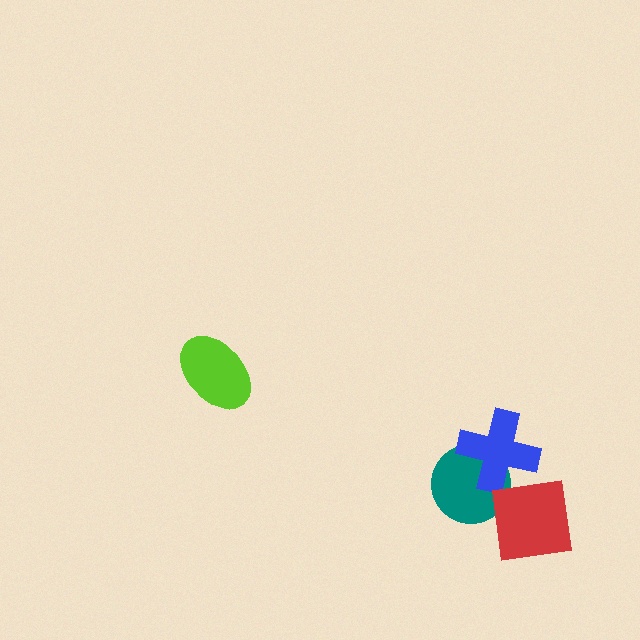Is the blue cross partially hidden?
No, no other shape covers it.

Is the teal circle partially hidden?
Yes, it is partially covered by another shape.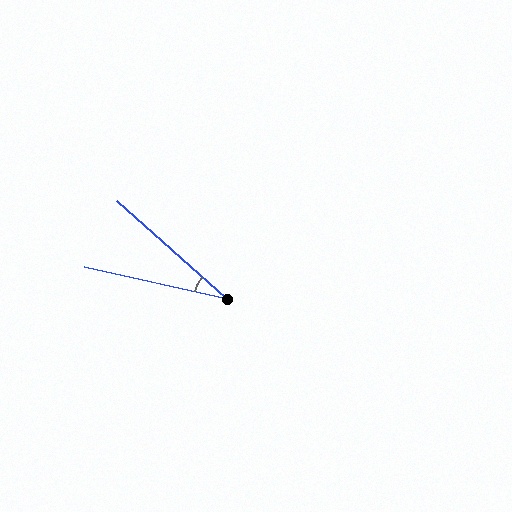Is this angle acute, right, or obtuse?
It is acute.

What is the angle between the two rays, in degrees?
Approximately 29 degrees.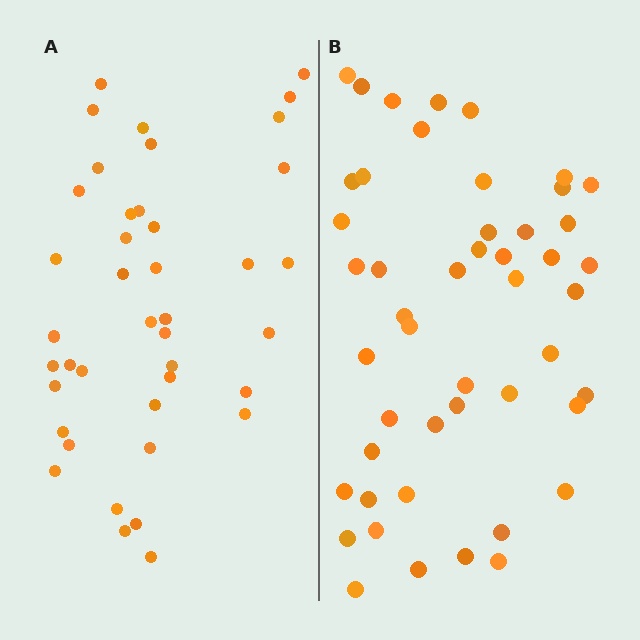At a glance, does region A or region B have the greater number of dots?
Region B (the right region) has more dots.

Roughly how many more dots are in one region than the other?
Region B has roughly 8 or so more dots than region A.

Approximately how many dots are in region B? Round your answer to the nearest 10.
About 50 dots. (The exact count is 48, which rounds to 50.)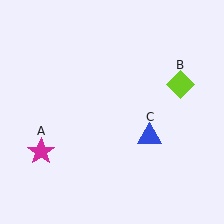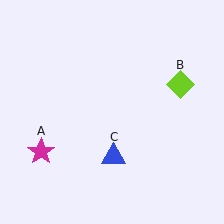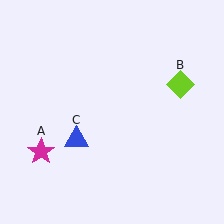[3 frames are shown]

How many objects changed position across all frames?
1 object changed position: blue triangle (object C).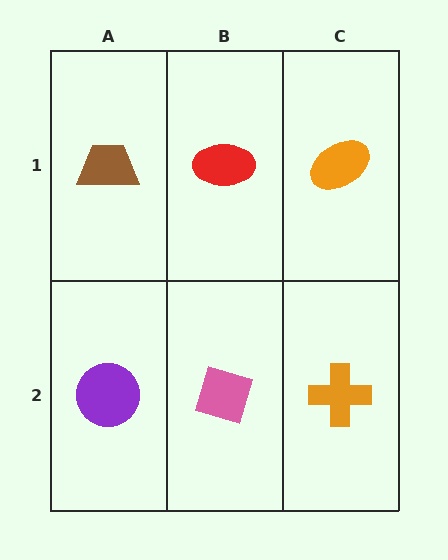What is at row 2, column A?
A purple circle.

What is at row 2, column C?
An orange cross.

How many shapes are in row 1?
3 shapes.